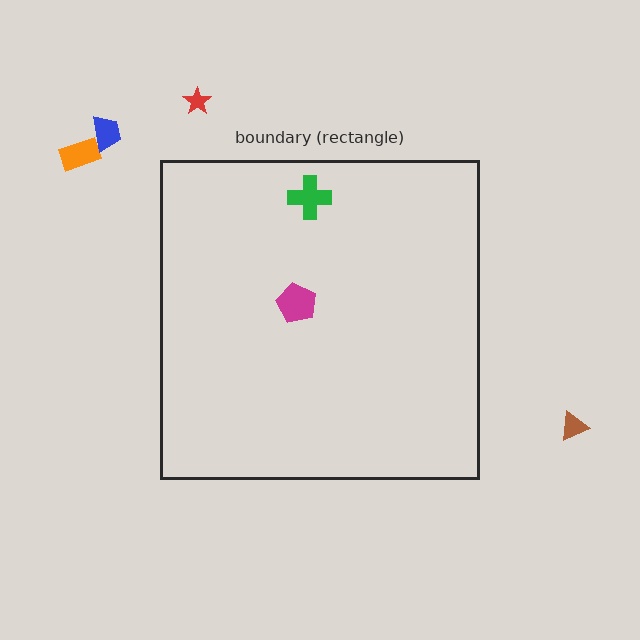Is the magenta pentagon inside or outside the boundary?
Inside.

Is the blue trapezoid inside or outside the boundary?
Outside.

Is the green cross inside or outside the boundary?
Inside.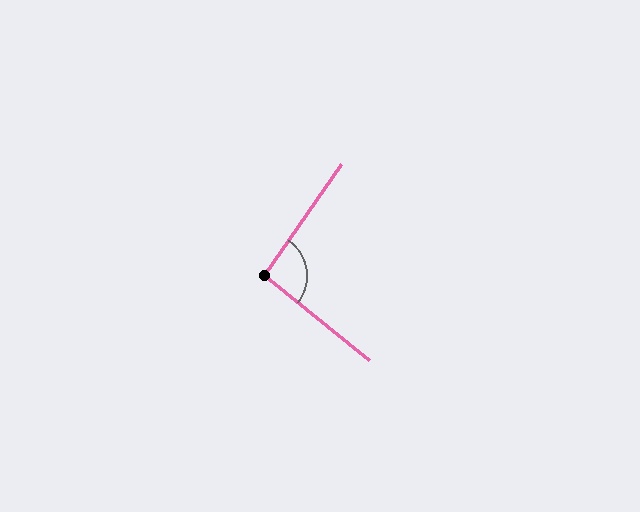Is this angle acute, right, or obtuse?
It is approximately a right angle.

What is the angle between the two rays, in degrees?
Approximately 94 degrees.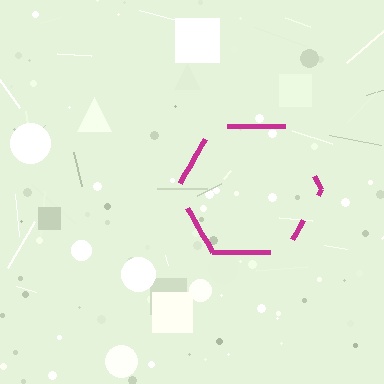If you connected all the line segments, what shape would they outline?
They would outline a hexagon.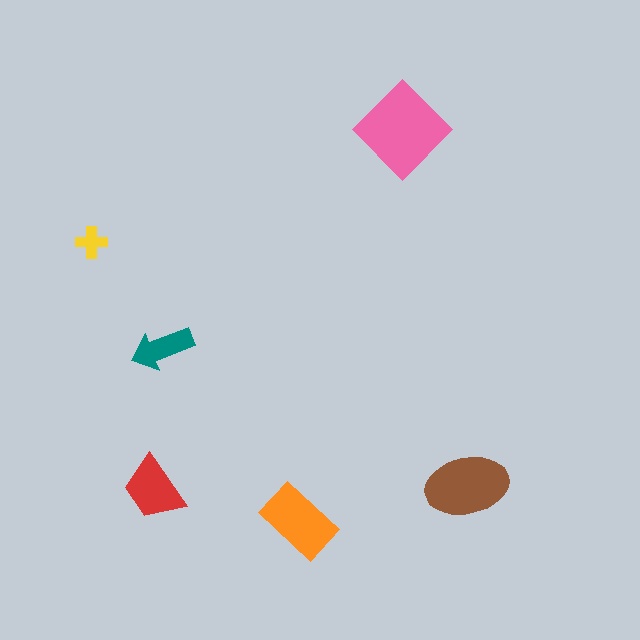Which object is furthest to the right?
The brown ellipse is rightmost.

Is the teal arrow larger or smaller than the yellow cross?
Larger.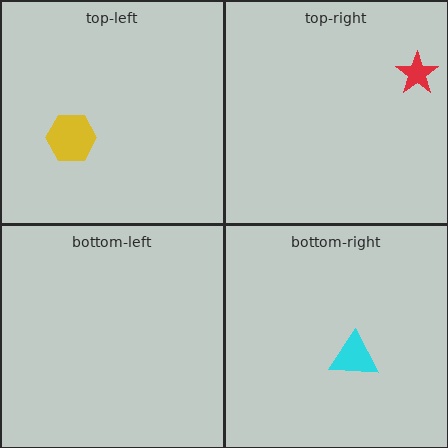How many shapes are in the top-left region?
1.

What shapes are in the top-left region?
The yellow hexagon.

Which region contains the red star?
The top-right region.